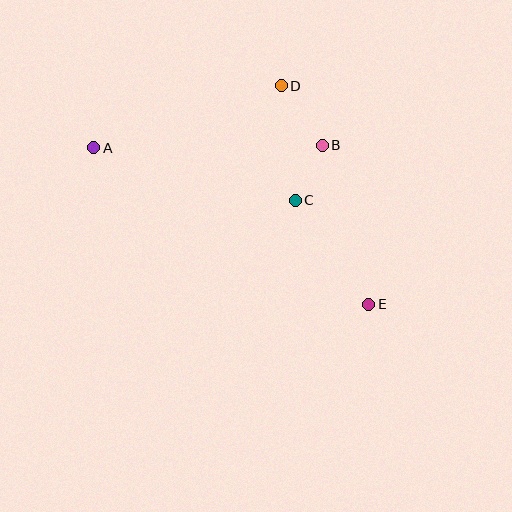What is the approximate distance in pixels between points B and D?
The distance between B and D is approximately 72 pixels.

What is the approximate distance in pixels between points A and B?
The distance between A and B is approximately 229 pixels.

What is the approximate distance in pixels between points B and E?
The distance between B and E is approximately 166 pixels.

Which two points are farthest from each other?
Points A and E are farthest from each other.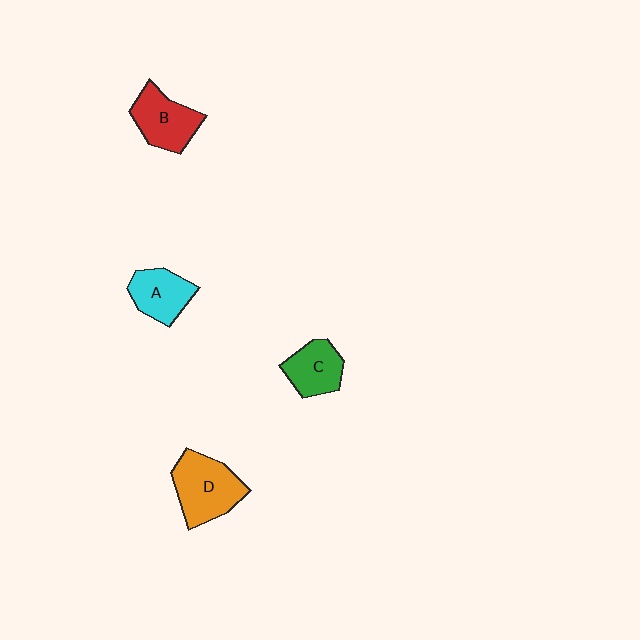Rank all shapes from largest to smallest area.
From largest to smallest: D (orange), B (red), A (cyan), C (green).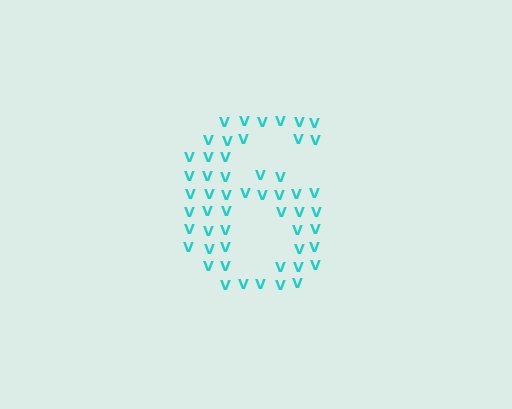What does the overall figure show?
The overall figure shows the digit 6.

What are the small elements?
The small elements are letter V's.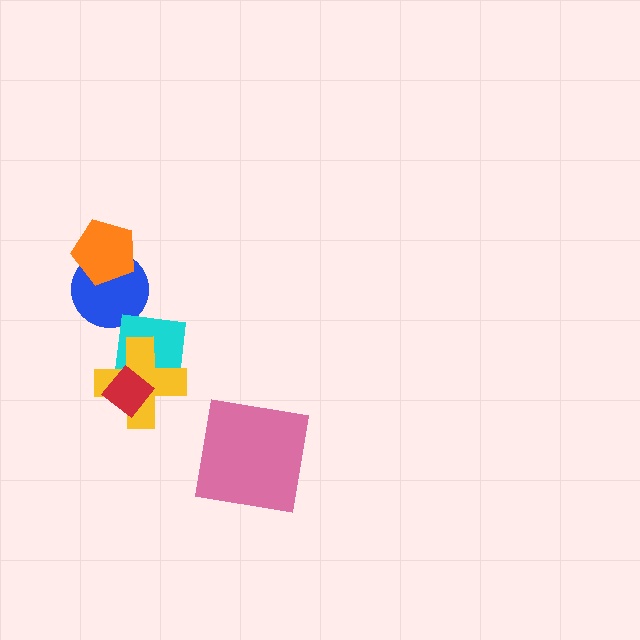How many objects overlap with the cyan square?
3 objects overlap with the cyan square.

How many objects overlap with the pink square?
0 objects overlap with the pink square.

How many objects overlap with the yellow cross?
2 objects overlap with the yellow cross.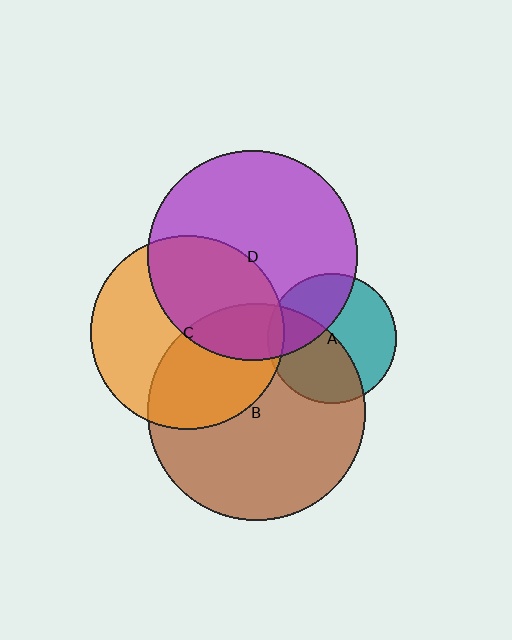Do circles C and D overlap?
Yes.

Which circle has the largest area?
Circle B (brown).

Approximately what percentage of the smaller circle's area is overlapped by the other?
Approximately 45%.